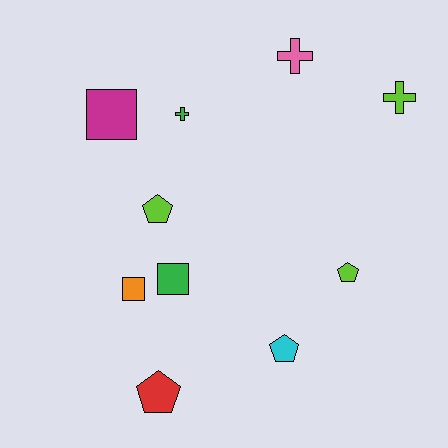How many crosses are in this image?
There are 3 crosses.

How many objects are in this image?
There are 10 objects.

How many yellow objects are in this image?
There are no yellow objects.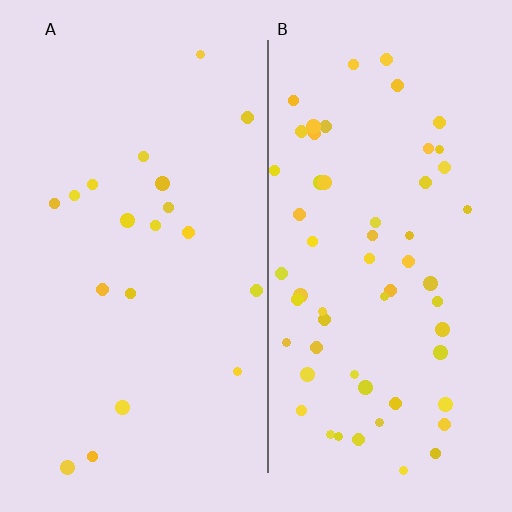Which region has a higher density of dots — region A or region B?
B (the right).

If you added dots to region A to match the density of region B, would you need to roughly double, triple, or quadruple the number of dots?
Approximately triple.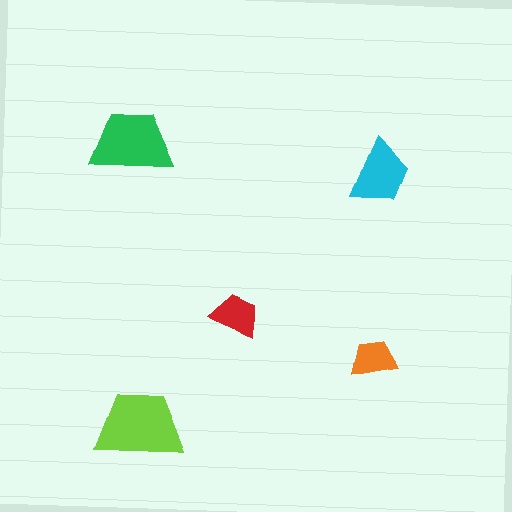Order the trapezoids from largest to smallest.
the lime one, the green one, the cyan one, the red one, the orange one.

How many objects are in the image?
There are 5 objects in the image.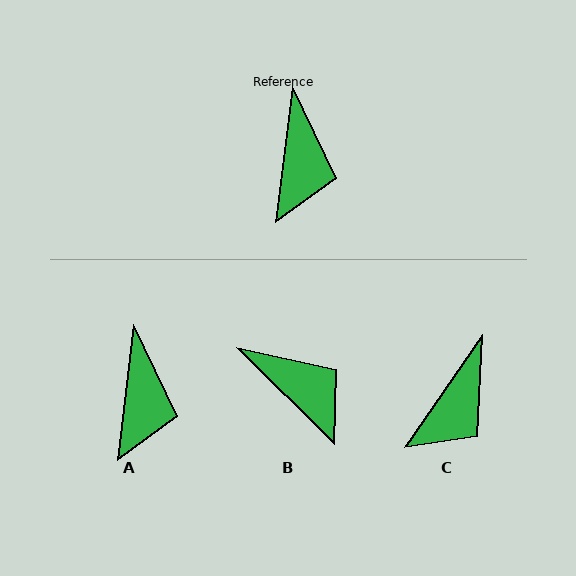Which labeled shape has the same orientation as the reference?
A.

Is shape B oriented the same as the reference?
No, it is off by about 52 degrees.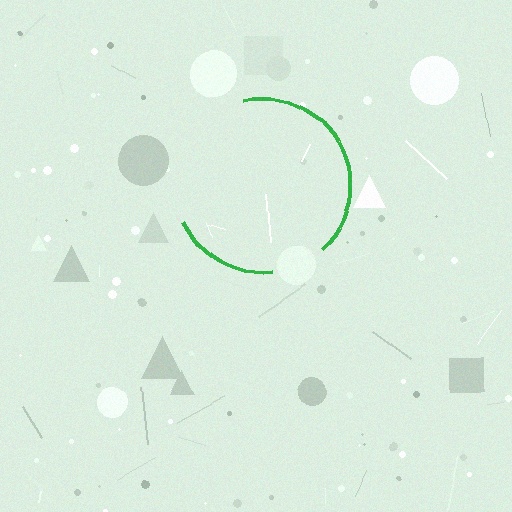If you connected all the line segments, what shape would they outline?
They would outline a circle.